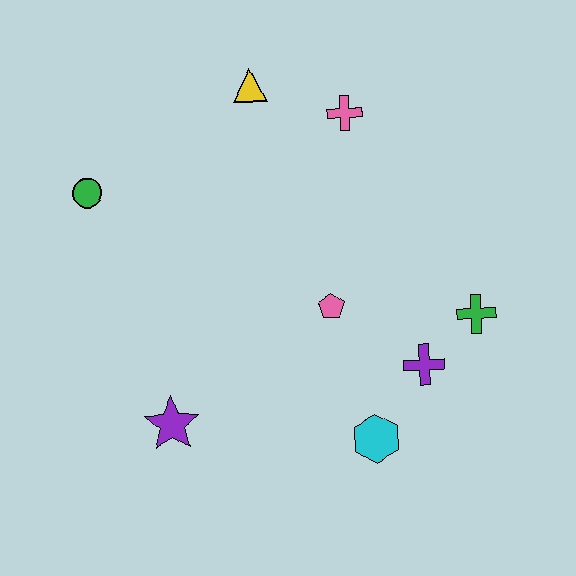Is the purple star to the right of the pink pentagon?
No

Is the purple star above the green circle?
No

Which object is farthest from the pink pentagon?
The green circle is farthest from the pink pentagon.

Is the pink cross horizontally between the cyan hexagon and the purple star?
Yes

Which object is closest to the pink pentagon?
The purple cross is closest to the pink pentagon.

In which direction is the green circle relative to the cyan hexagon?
The green circle is to the left of the cyan hexagon.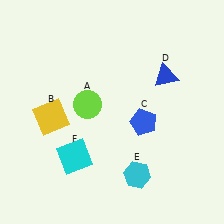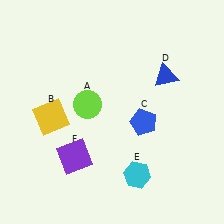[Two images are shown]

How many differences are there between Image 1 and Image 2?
There is 1 difference between the two images.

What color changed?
The square (F) changed from cyan in Image 1 to purple in Image 2.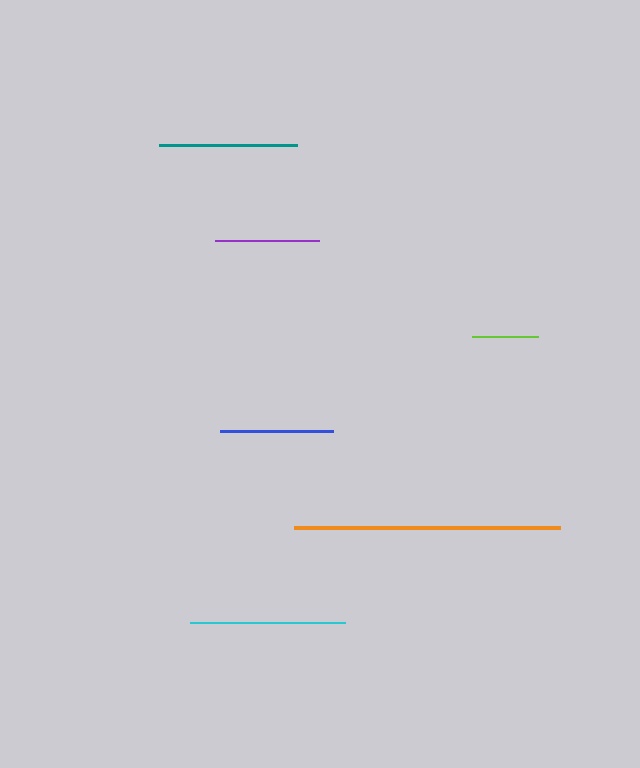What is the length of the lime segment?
The lime segment is approximately 66 pixels long.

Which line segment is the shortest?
The lime line is the shortest at approximately 66 pixels.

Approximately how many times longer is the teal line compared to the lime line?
The teal line is approximately 2.1 times the length of the lime line.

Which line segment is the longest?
The orange line is the longest at approximately 266 pixels.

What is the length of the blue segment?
The blue segment is approximately 113 pixels long.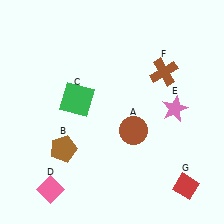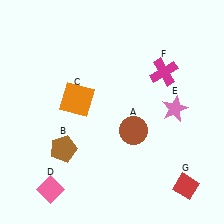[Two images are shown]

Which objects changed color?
C changed from green to orange. F changed from brown to magenta.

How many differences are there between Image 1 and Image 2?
There are 2 differences between the two images.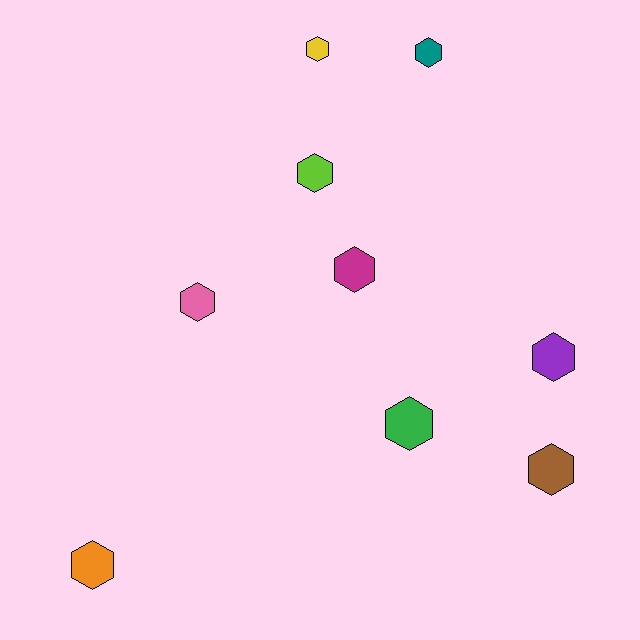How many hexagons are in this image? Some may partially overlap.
There are 9 hexagons.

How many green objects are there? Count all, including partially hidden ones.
There is 1 green object.